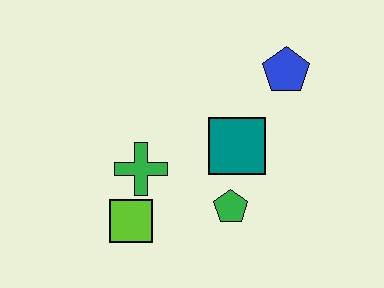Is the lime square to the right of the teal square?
No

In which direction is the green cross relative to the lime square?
The green cross is above the lime square.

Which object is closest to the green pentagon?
The teal square is closest to the green pentagon.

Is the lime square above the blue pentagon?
No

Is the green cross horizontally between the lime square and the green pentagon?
Yes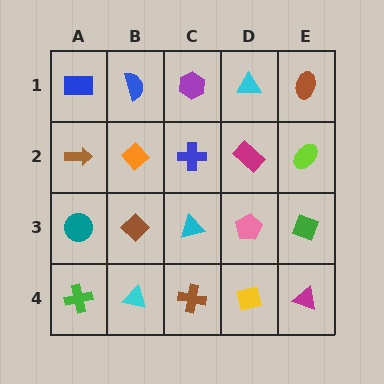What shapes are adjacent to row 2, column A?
A blue rectangle (row 1, column A), a teal circle (row 3, column A), an orange diamond (row 2, column B).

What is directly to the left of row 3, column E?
A pink pentagon.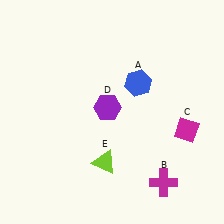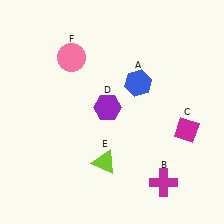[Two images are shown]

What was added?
A pink circle (F) was added in Image 2.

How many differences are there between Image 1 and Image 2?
There is 1 difference between the two images.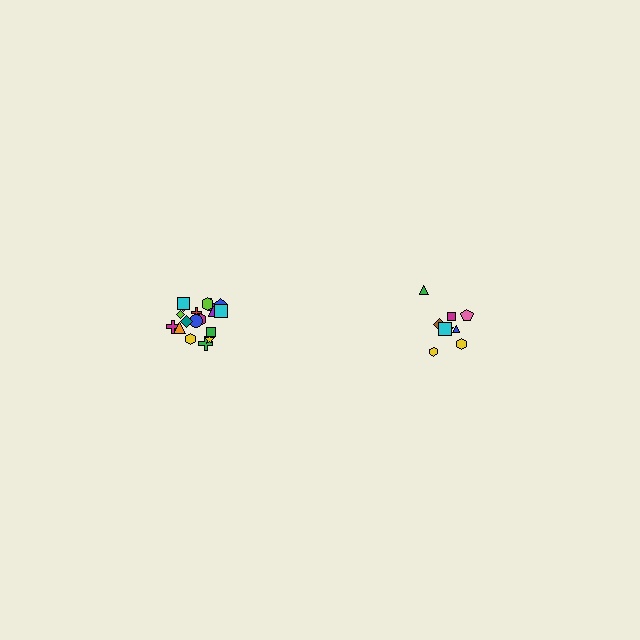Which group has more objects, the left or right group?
The left group.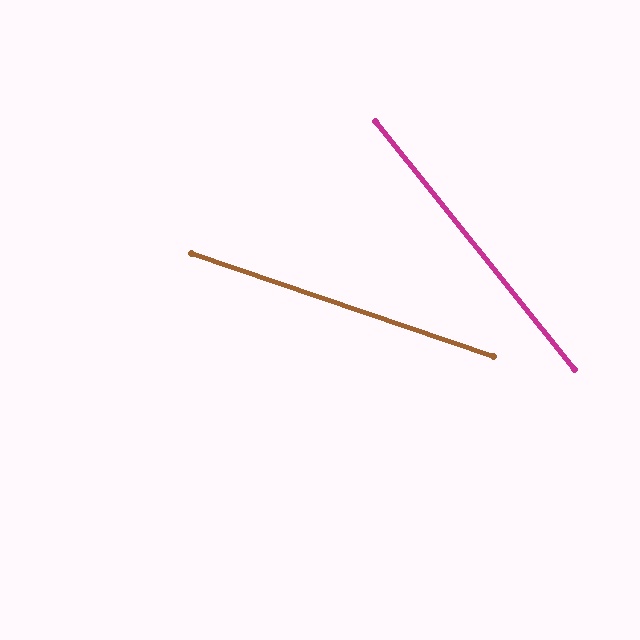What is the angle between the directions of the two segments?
Approximately 32 degrees.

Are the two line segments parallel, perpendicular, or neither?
Neither parallel nor perpendicular — they differ by about 32°.